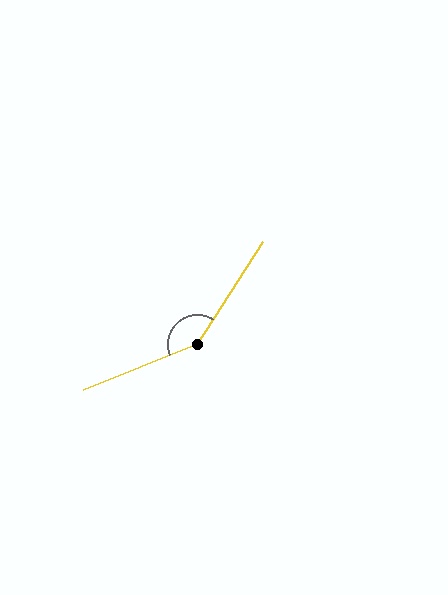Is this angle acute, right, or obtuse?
It is obtuse.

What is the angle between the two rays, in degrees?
Approximately 144 degrees.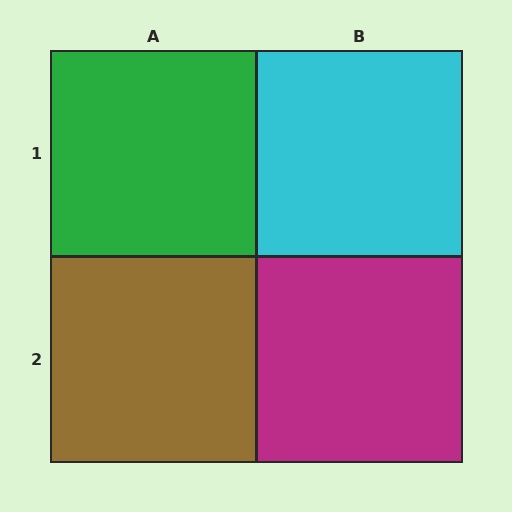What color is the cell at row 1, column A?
Green.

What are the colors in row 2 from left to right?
Brown, magenta.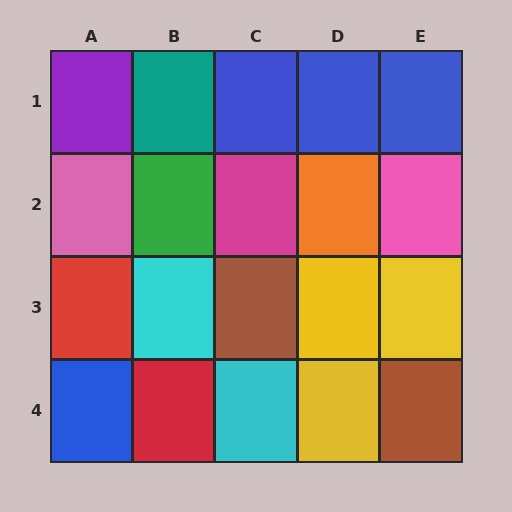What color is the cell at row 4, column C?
Cyan.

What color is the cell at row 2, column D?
Orange.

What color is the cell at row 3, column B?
Cyan.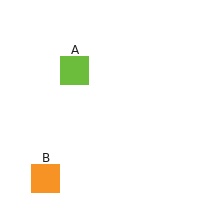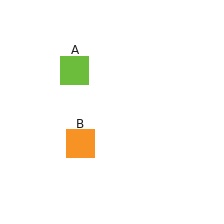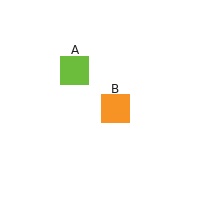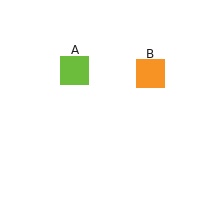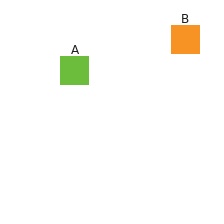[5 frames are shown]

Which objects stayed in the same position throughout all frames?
Lime square (object A) remained stationary.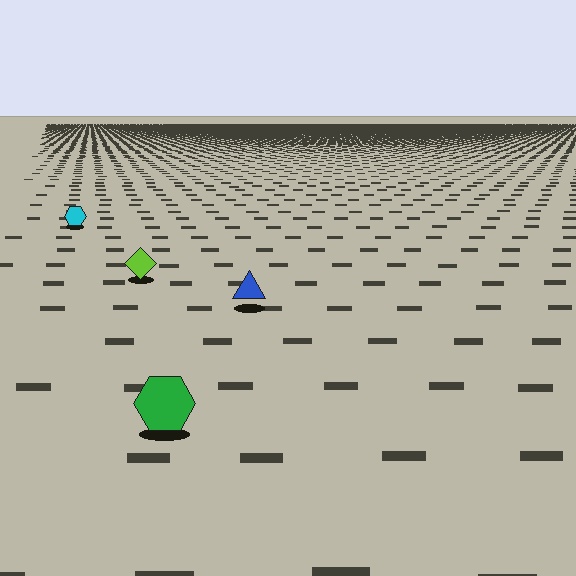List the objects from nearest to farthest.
From nearest to farthest: the green hexagon, the blue triangle, the lime diamond, the cyan hexagon.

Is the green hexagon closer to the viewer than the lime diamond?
Yes. The green hexagon is closer — you can tell from the texture gradient: the ground texture is coarser near it.